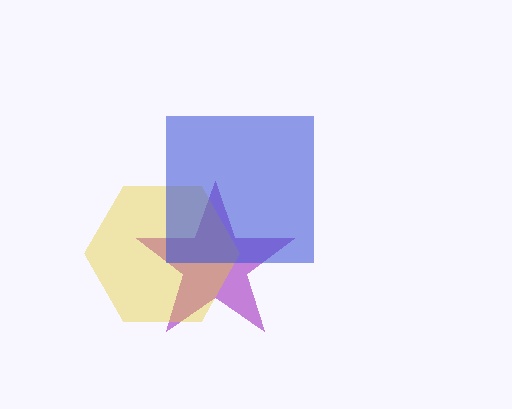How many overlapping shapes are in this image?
There are 3 overlapping shapes in the image.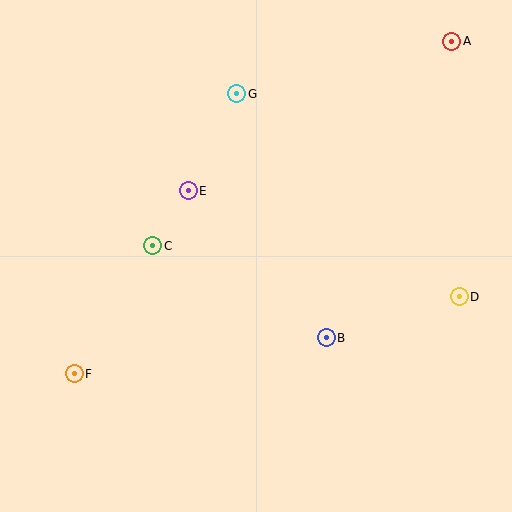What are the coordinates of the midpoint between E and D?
The midpoint between E and D is at (324, 244).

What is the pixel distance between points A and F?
The distance between A and F is 503 pixels.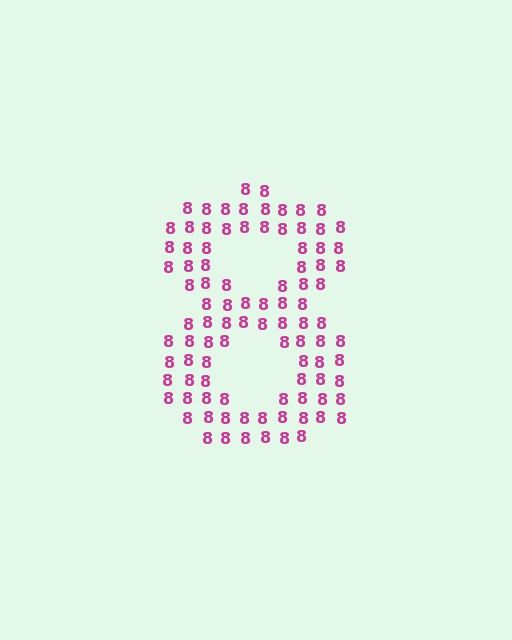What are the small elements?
The small elements are digit 8's.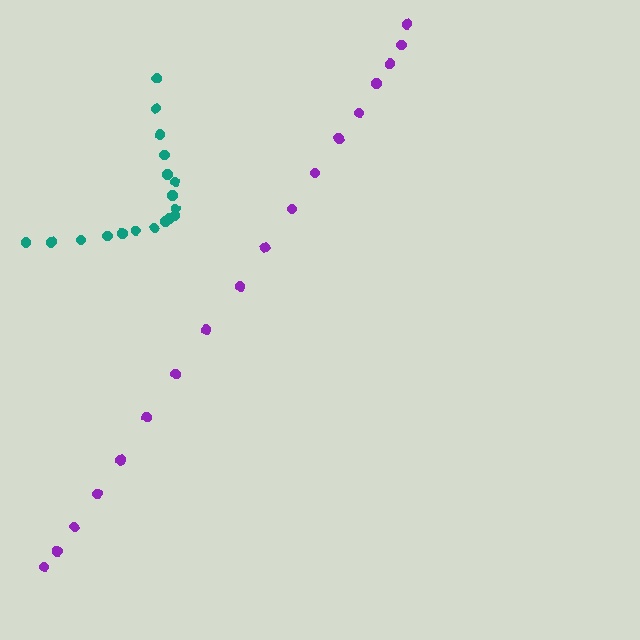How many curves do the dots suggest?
There are 2 distinct paths.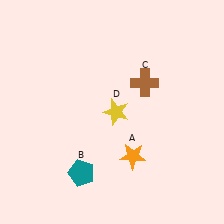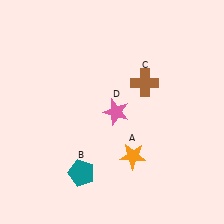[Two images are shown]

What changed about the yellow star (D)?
In Image 1, D is yellow. In Image 2, it changed to pink.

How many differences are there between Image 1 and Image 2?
There is 1 difference between the two images.